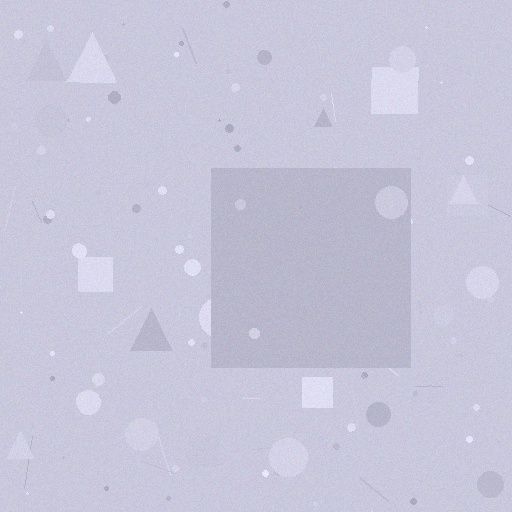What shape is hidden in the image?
A square is hidden in the image.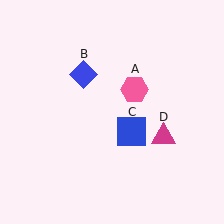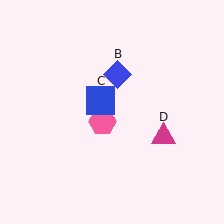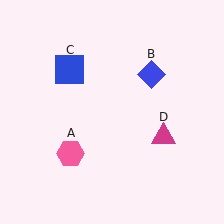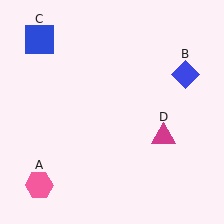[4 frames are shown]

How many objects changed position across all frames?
3 objects changed position: pink hexagon (object A), blue diamond (object B), blue square (object C).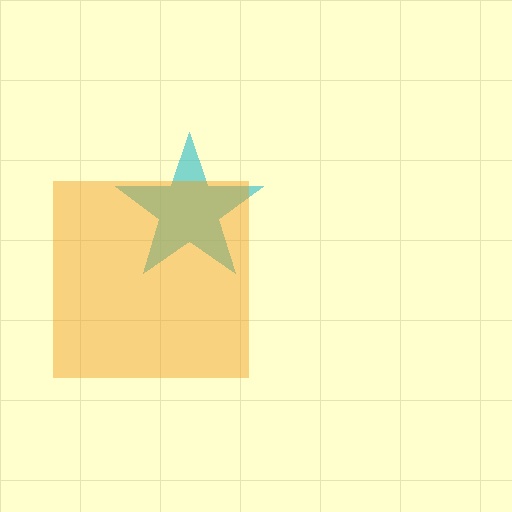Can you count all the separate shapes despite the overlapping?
Yes, there are 2 separate shapes.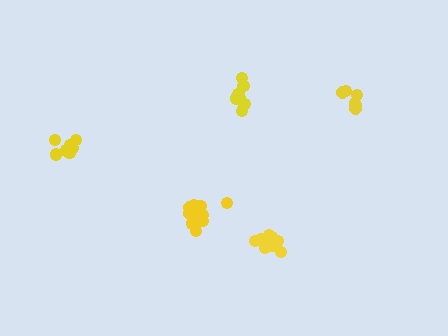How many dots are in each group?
Group 1: 9 dots, Group 2: 8 dots, Group 3: 7 dots, Group 4: 13 dots, Group 5: 7 dots (44 total).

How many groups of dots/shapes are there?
There are 5 groups.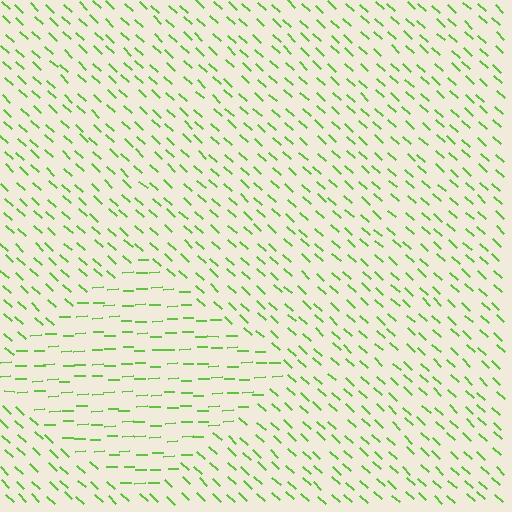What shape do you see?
I see a diamond.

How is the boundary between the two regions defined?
The boundary is defined purely by a change in line orientation (approximately 45 degrees difference). All lines are the same color and thickness.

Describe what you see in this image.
The image is filled with small lime line segments. A diamond region in the image has lines oriented differently from the surrounding lines, creating a visible texture boundary.